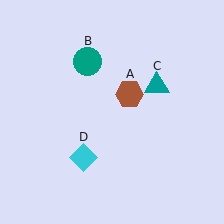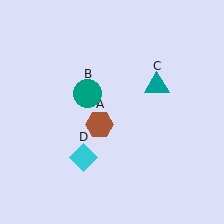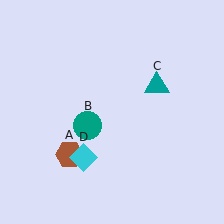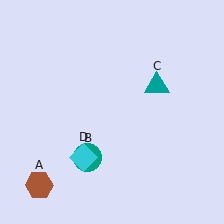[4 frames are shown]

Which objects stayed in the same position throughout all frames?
Teal triangle (object C) and cyan diamond (object D) remained stationary.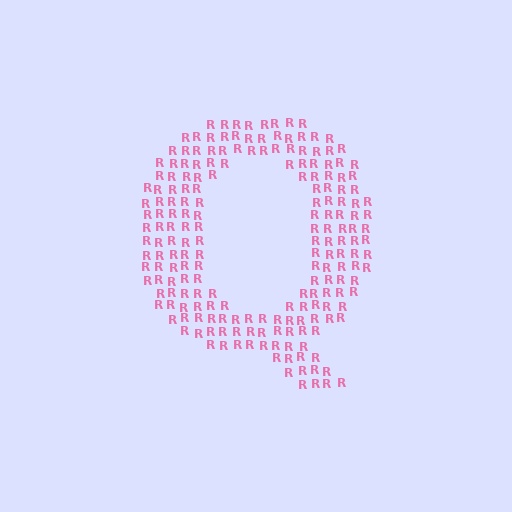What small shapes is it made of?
It is made of small letter R's.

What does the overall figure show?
The overall figure shows the letter Q.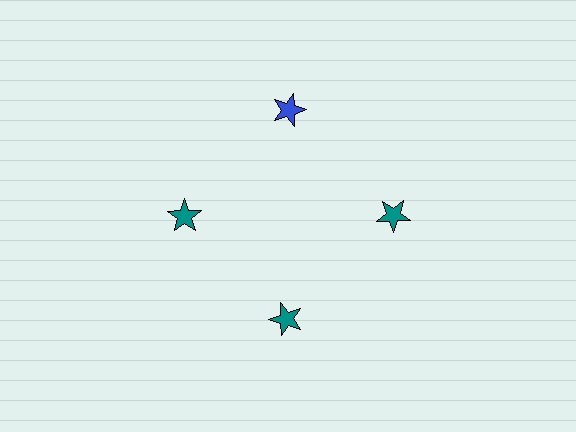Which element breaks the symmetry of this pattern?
The blue star at roughly the 12 o'clock position breaks the symmetry. All other shapes are teal stars.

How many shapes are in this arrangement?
There are 4 shapes arranged in a ring pattern.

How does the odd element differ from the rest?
It has a different color: blue instead of teal.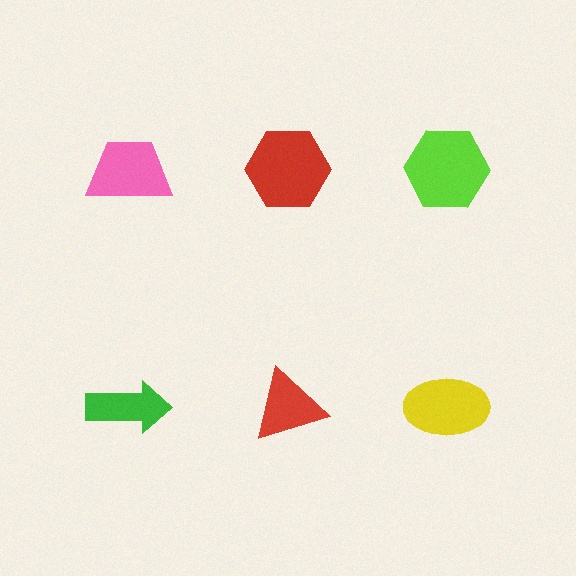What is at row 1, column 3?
A lime hexagon.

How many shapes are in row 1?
3 shapes.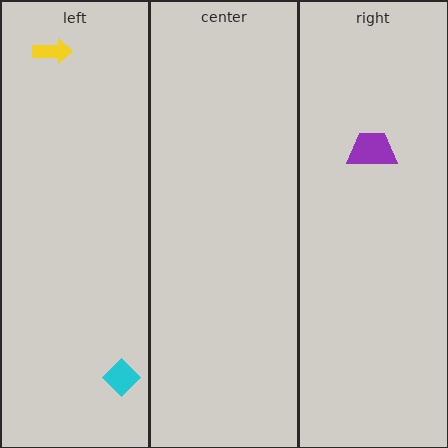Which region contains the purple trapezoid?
The right region.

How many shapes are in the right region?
1.